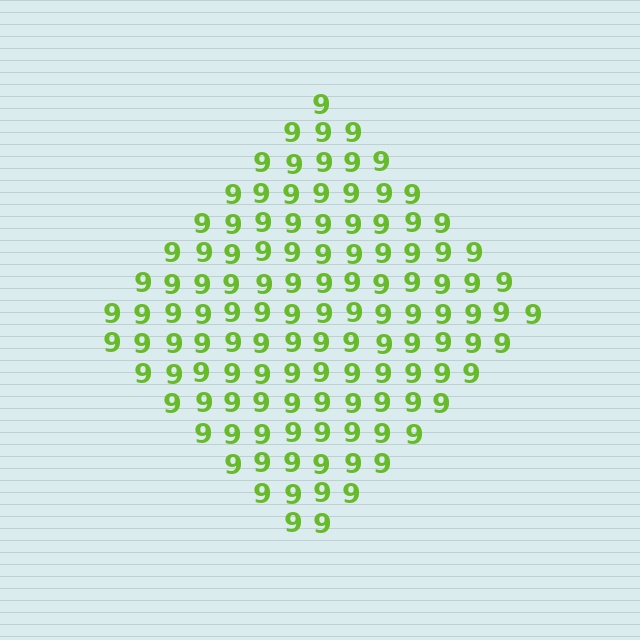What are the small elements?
The small elements are digit 9's.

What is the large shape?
The large shape is a diamond.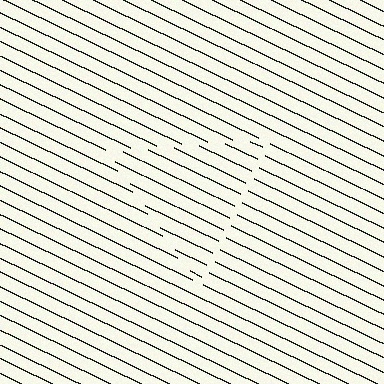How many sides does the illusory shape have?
3 sides — the line-ends trace a triangle.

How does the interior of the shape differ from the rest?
The interior of the shape contains the same grating, shifted by half a period — the contour is defined by the phase discontinuity where line-ends from the inner and outer gratings abut.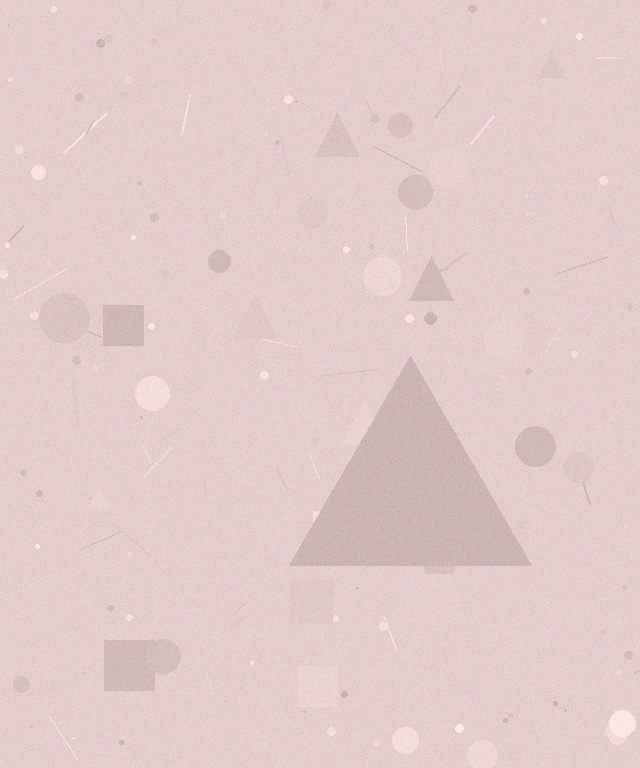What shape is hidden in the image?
A triangle is hidden in the image.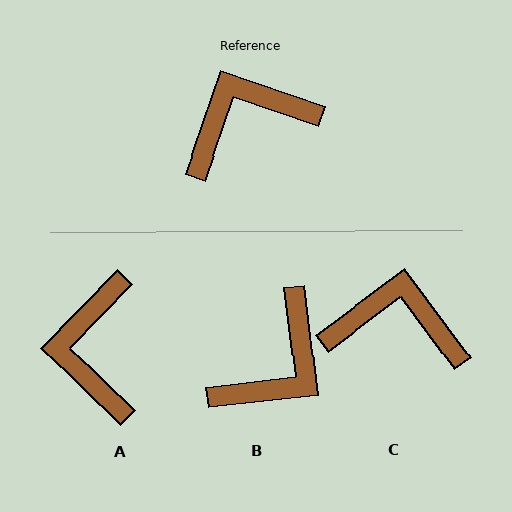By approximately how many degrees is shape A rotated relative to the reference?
Approximately 65 degrees counter-clockwise.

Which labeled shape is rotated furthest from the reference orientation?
B, about 154 degrees away.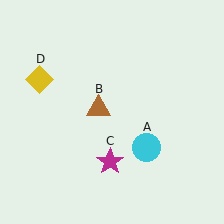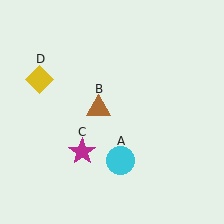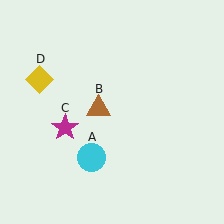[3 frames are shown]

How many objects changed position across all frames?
2 objects changed position: cyan circle (object A), magenta star (object C).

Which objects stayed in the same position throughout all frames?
Brown triangle (object B) and yellow diamond (object D) remained stationary.